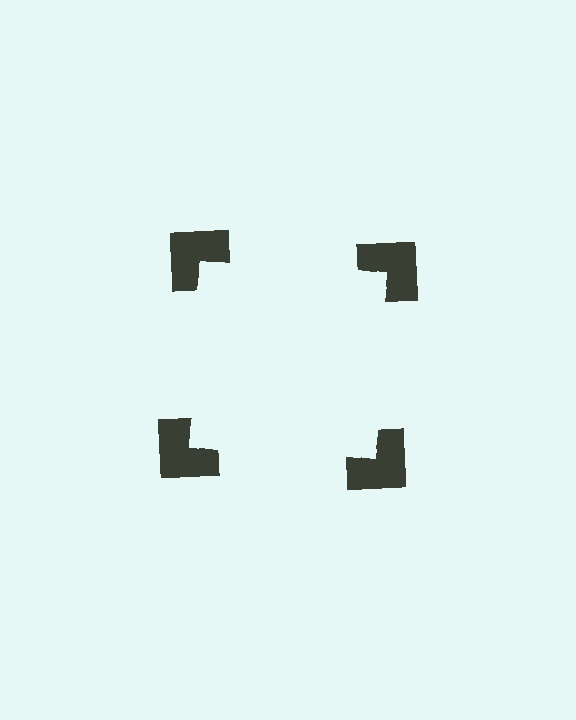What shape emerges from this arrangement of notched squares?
An illusory square — its edges are inferred from the aligned wedge cuts in the notched squares, not physically drawn.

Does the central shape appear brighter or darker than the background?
It typically appears slightly brighter than the background, even though no actual brightness change is drawn.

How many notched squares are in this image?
There are 4 — one at each vertex of the illusory square.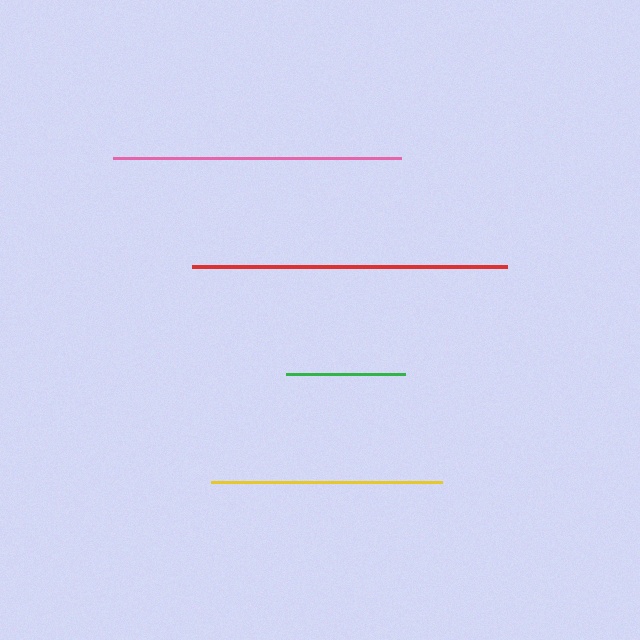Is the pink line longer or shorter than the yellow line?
The pink line is longer than the yellow line.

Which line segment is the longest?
The red line is the longest at approximately 315 pixels.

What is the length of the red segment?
The red segment is approximately 315 pixels long.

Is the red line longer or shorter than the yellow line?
The red line is longer than the yellow line.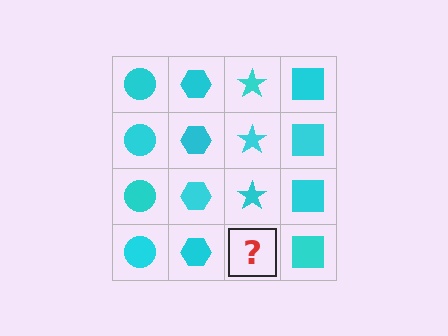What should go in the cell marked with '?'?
The missing cell should contain a cyan star.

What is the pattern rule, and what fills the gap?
The rule is that each column has a consistent shape. The gap should be filled with a cyan star.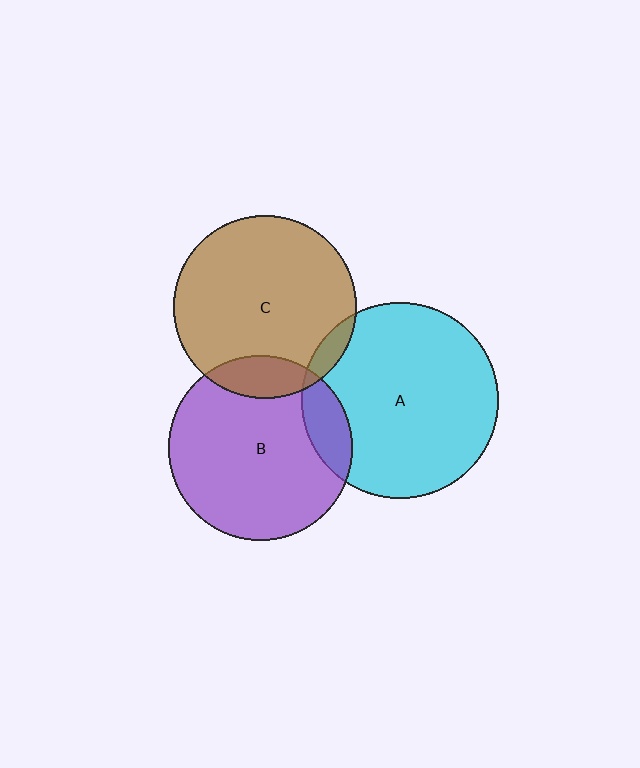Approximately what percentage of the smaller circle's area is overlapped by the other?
Approximately 15%.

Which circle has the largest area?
Circle A (cyan).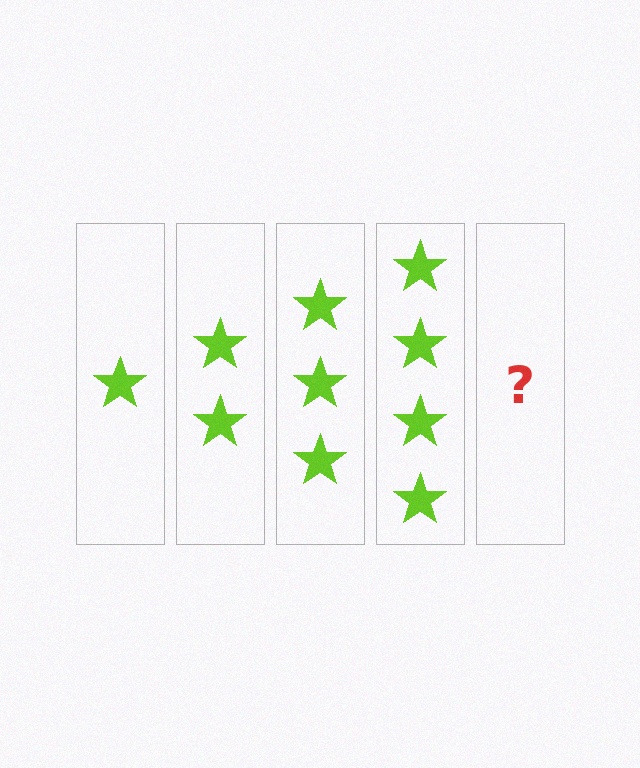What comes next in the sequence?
The next element should be 5 stars.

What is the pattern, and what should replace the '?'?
The pattern is that each step adds one more star. The '?' should be 5 stars.